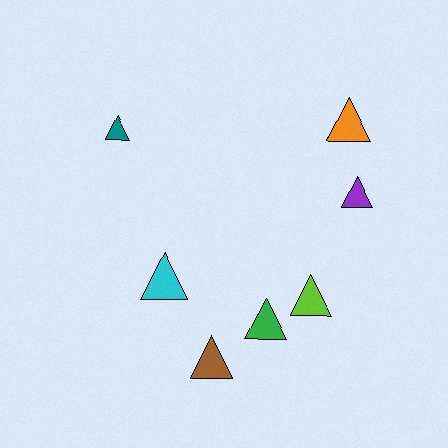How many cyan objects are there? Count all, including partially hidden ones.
There is 1 cyan object.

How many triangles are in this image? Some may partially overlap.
There are 7 triangles.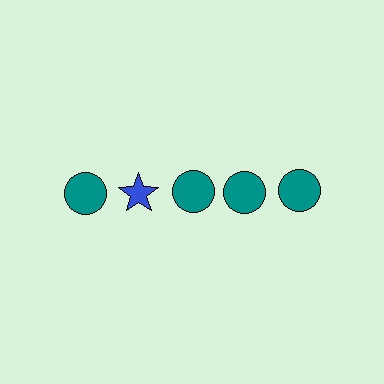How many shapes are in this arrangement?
There are 5 shapes arranged in a grid pattern.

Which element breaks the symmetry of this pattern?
The blue star in the top row, second from left column breaks the symmetry. All other shapes are teal circles.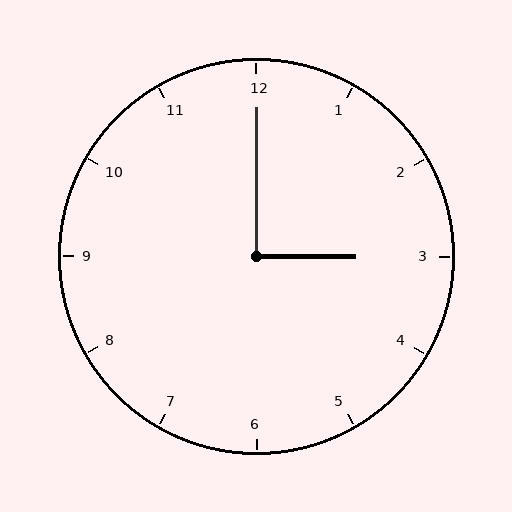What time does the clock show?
3:00.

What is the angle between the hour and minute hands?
Approximately 90 degrees.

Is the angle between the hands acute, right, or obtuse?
It is right.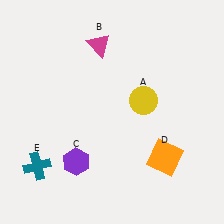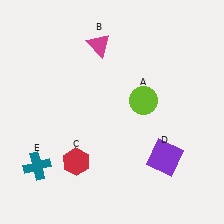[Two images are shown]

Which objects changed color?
A changed from yellow to lime. C changed from purple to red. D changed from orange to purple.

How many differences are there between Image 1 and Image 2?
There are 3 differences between the two images.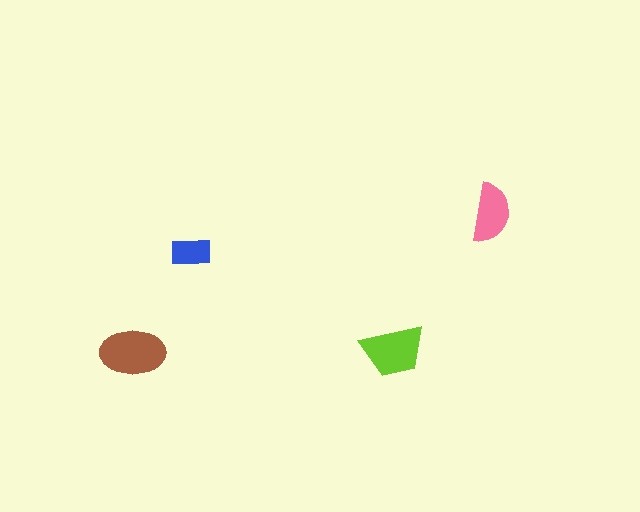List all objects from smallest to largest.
The blue rectangle, the pink semicircle, the lime trapezoid, the brown ellipse.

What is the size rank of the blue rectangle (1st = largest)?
4th.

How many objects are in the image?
There are 4 objects in the image.